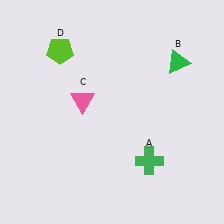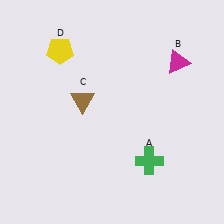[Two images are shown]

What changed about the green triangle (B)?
In Image 1, B is green. In Image 2, it changed to magenta.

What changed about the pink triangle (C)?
In Image 1, C is pink. In Image 2, it changed to brown.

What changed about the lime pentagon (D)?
In Image 1, D is lime. In Image 2, it changed to yellow.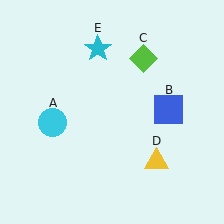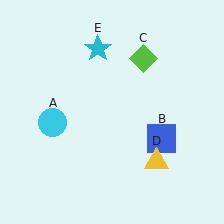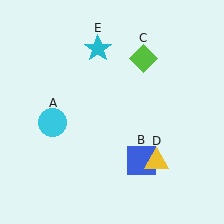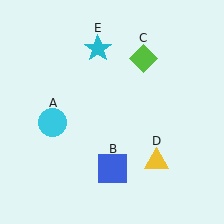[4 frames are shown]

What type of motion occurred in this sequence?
The blue square (object B) rotated clockwise around the center of the scene.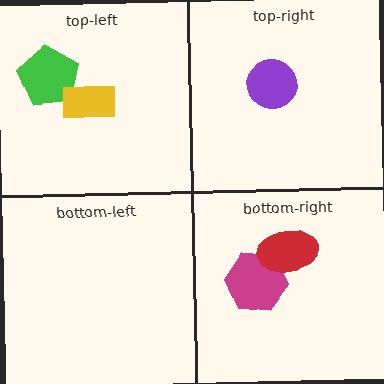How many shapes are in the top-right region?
1.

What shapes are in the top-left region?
The green pentagon, the yellow rectangle.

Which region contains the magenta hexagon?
The bottom-right region.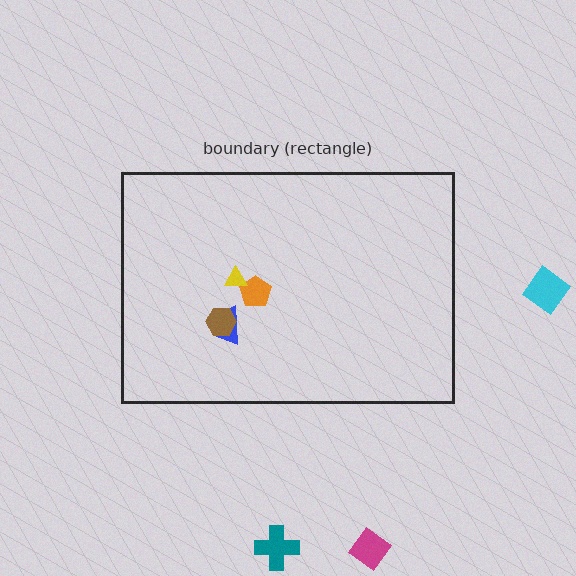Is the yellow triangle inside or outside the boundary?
Inside.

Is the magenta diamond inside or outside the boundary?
Outside.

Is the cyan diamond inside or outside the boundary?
Outside.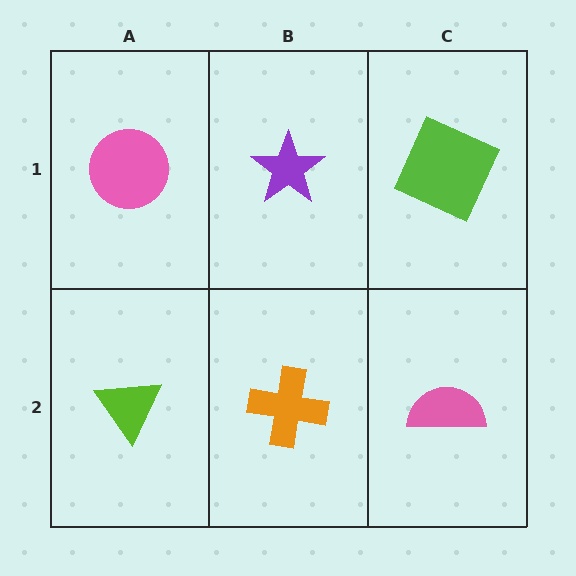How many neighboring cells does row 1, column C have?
2.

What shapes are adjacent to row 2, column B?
A purple star (row 1, column B), a lime triangle (row 2, column A), a pink semicircle (row 2, column C).